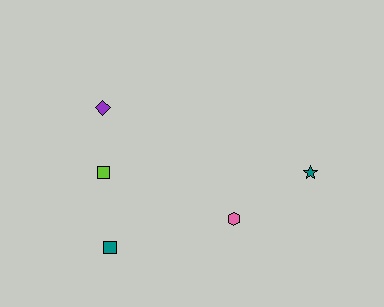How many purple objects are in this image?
There is 1 purple object.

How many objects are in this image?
There are 5 objects.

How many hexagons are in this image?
There is 1 hexagon.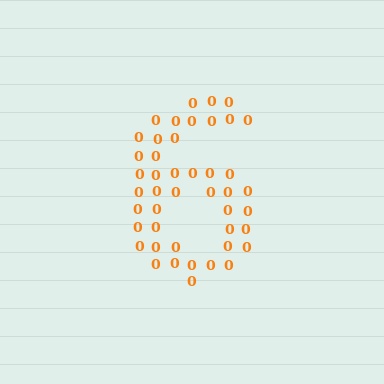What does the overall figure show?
The overall figure shows the digit 6.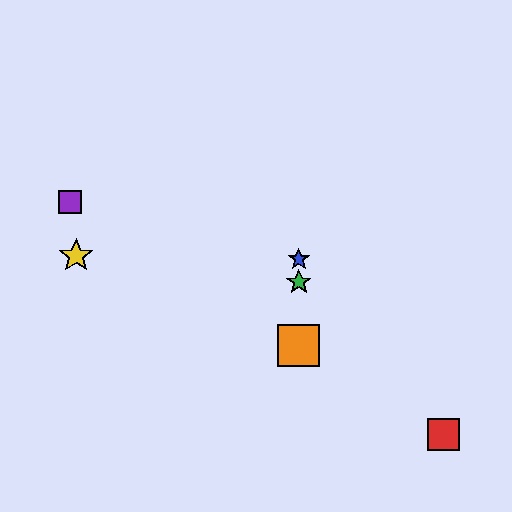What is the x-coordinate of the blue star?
The blue star is at x≈299.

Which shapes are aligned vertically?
The blue star, the green star, the orange square are aligned vertically.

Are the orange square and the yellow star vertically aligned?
No, the orange square is at x≈299 and the yellow star is at x≈76.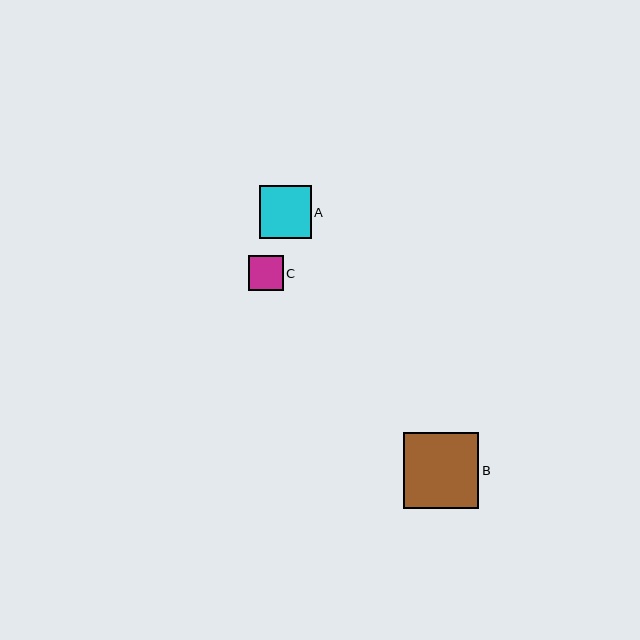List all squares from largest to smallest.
From largest to smallest: B, A, C.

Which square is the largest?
Square B is the largest with a size of approximately 75 pixels.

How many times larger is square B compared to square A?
Square B is approximately 1.4 times the size of square A.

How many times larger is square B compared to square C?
Square B is approximately 2.2 times the size of square C.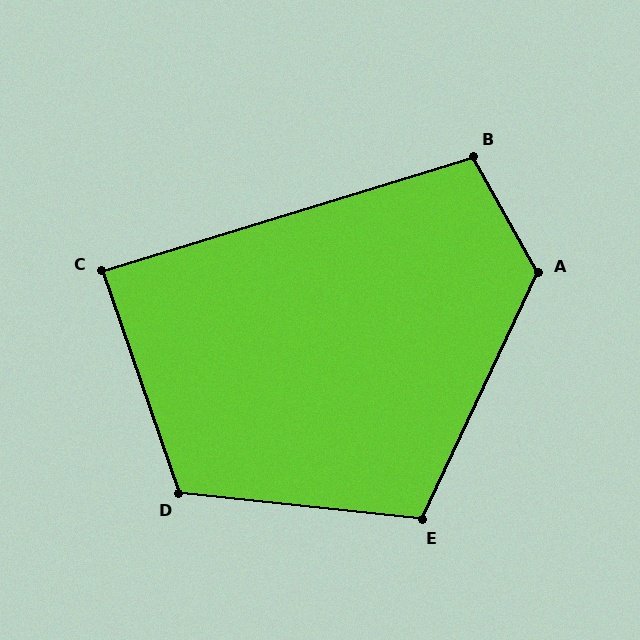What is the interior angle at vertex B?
Approximately 103 degrees (obtuse).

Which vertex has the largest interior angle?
A, at approximately 125 degrees.